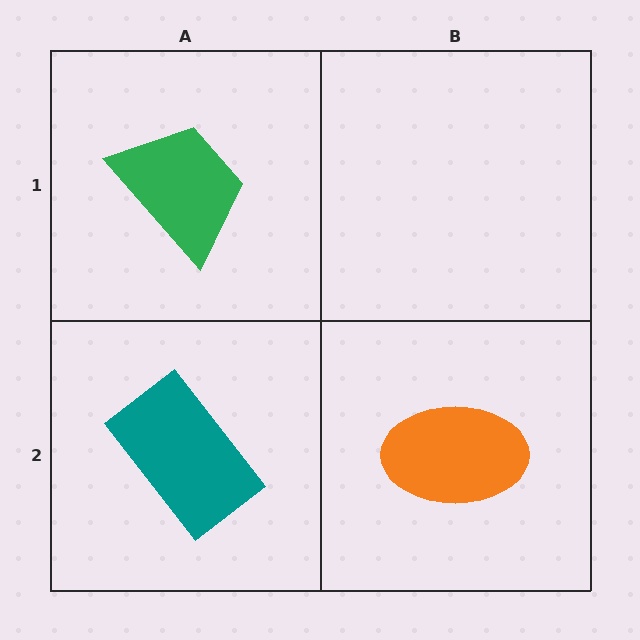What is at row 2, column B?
An orange ellipse.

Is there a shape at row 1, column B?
No, that cell is empty.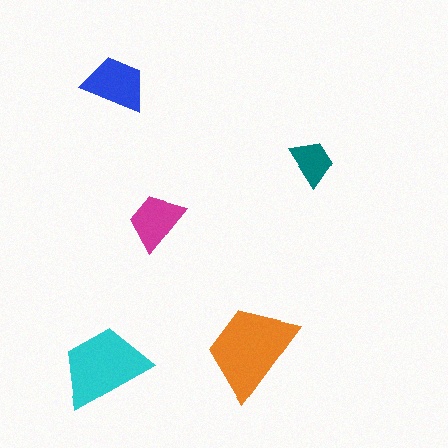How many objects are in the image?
There are 5 objects in the image.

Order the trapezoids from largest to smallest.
the orange one, the cyan one, the blue one, the magenta one, the teal one.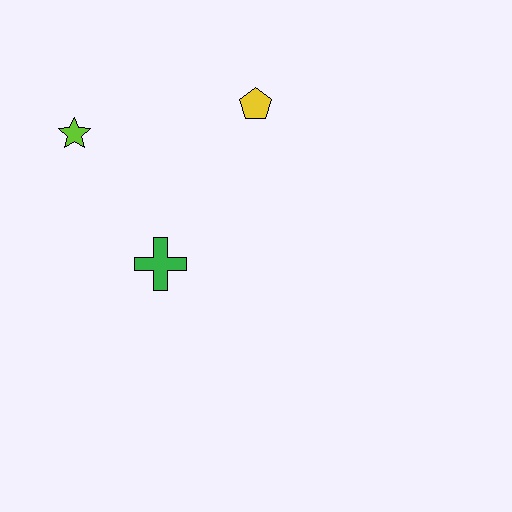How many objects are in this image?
There are 3 objects.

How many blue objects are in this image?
There are no blue objects.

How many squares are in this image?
There are no squares.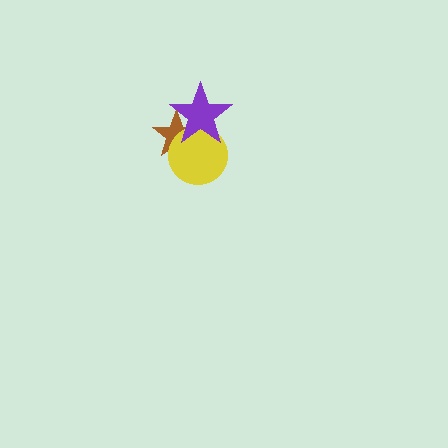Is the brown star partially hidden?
Yes, it is partially covered by another shape.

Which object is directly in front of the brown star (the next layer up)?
The yellow circle is directly in front of the brown star.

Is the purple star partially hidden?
No, no other shape covers it.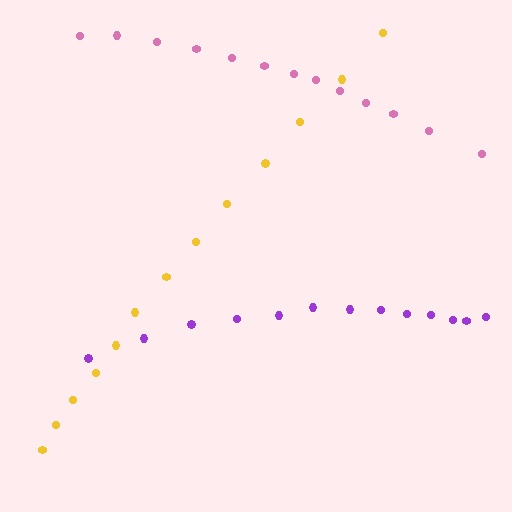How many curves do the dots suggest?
There are 3 distinct paths.